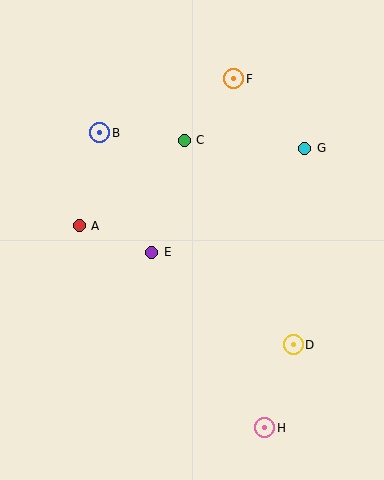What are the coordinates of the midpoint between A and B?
The midpoint between A and B is at (90, 179).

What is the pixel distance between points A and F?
The distance between A and F is 213 pixels.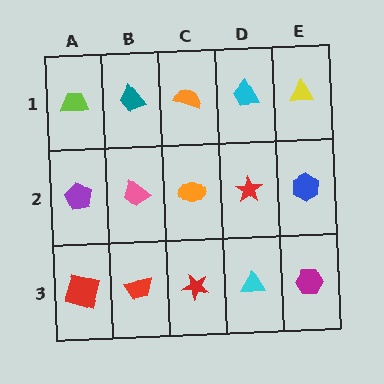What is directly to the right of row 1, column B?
An orange semicircle.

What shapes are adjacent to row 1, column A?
A purple pentagon (row 2, column A), a teal trapezoid (row 1, column B).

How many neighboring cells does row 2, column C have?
4.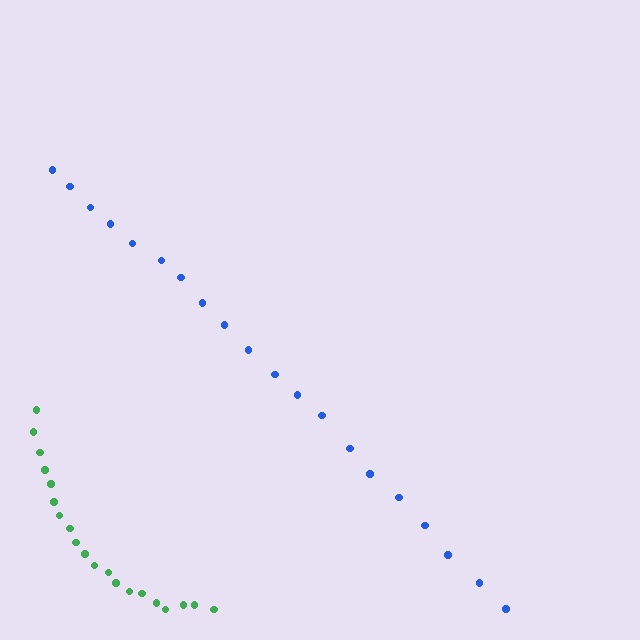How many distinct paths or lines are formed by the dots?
There are 2 distinct paths.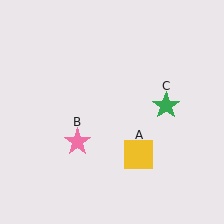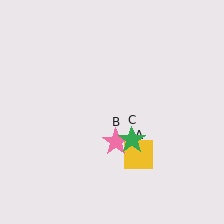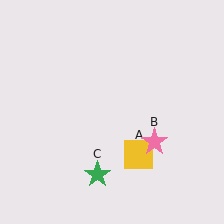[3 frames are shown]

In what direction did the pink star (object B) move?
The pink star (object B) moved right.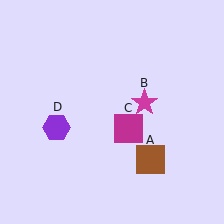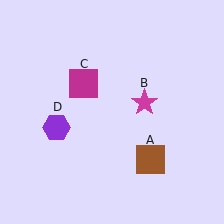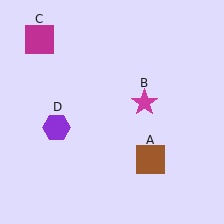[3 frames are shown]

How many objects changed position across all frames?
1 object changed position: magenta square (object C).